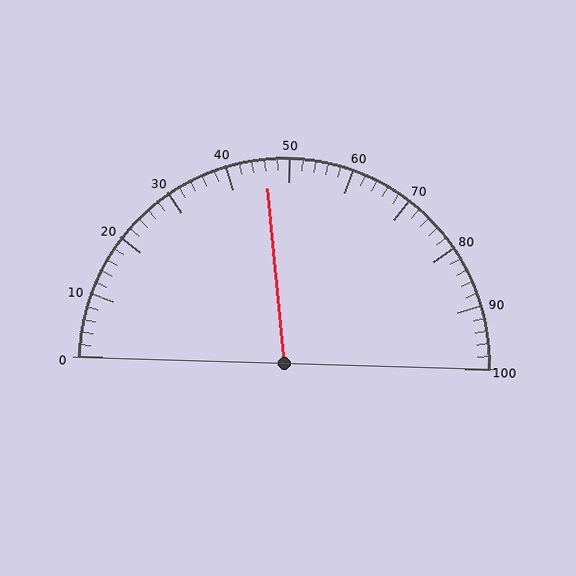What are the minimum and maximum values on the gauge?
The gauge ranges from 0 to 100.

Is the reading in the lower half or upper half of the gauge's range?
The reading is in the lower half of the range (0 to 100).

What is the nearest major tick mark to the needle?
The nearest major tick mark is 50.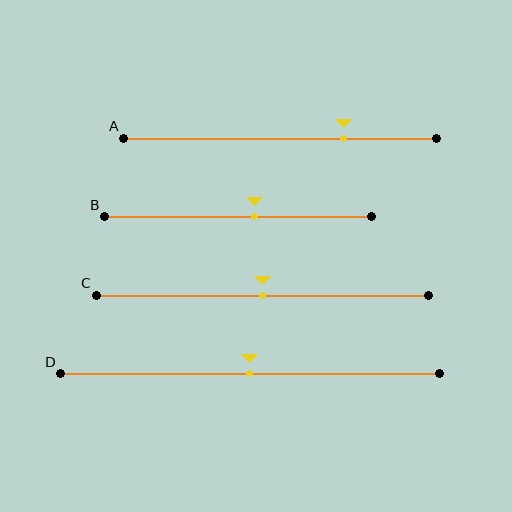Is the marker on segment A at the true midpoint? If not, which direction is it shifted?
No, the marker on segment A is shifted to the right by about 20% of the segment length.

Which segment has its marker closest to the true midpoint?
Segment C has its marker closest to the true midpoint.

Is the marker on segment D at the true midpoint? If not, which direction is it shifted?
Yes, the marker on segment D is at the true midpoint.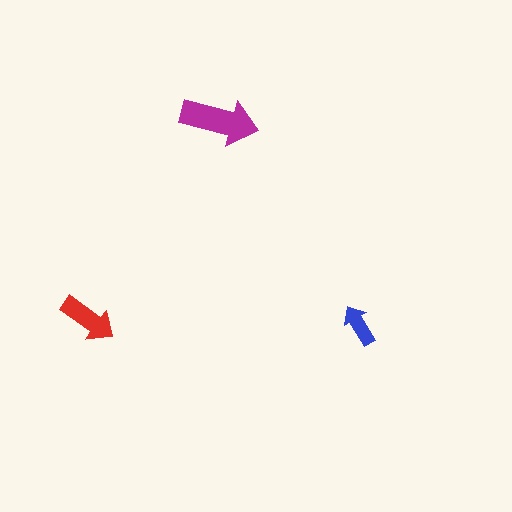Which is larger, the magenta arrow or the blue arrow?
The magenta one.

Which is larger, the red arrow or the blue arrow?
The red one.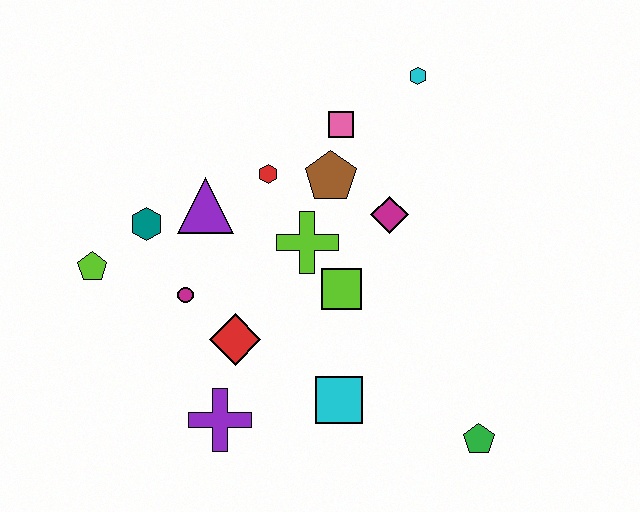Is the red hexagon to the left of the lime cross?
Yes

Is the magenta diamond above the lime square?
Yes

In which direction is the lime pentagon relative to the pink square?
The lime pentagon is to the left of the pink square.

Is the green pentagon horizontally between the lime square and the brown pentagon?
No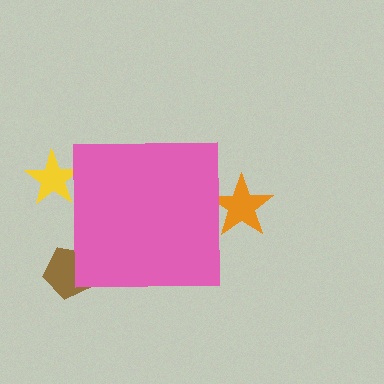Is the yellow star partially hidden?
Yes, the yellow star is partially hidden behind the pink square.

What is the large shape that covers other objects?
A pink square.